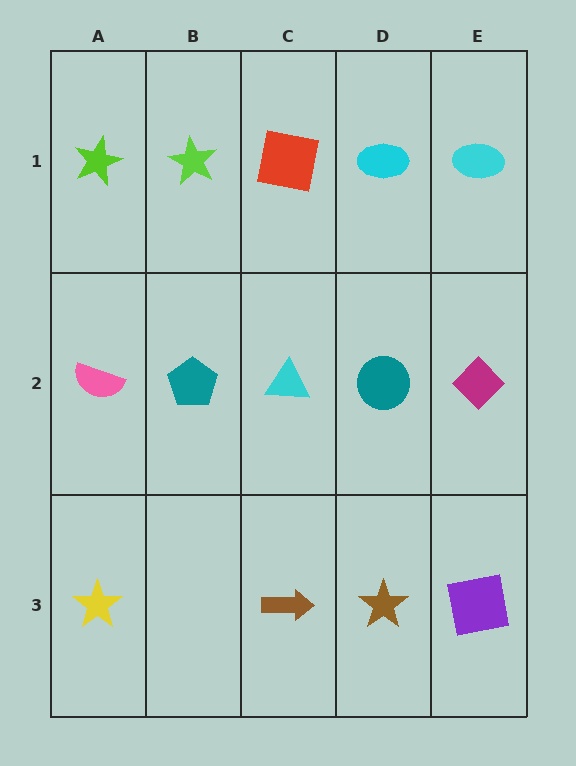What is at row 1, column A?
A lime star.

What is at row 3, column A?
A yellow star.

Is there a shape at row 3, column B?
No, that cell is empty.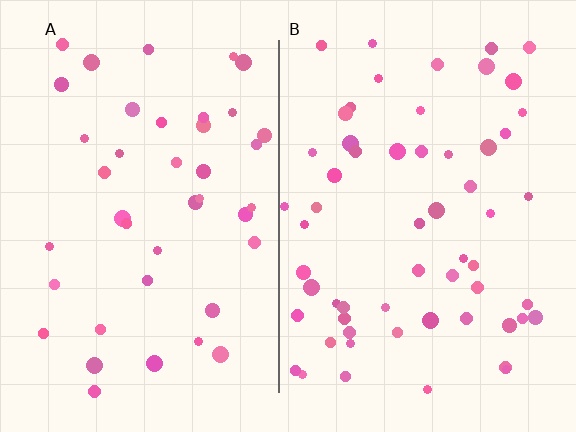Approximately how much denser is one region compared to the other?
Approximately 1.4× — region B over region A.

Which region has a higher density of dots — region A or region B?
B (the right).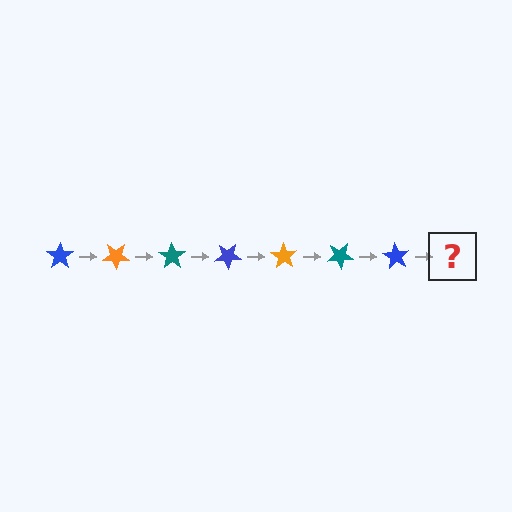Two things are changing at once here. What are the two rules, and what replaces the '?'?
The two rules are that it rotates 35 degrees each step and the color cycles through blue, orange, and teal. The '?' should be an orange star, rotated 245 degrees from the start.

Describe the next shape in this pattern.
It should be an orange star, rotated 245 degrees from the start.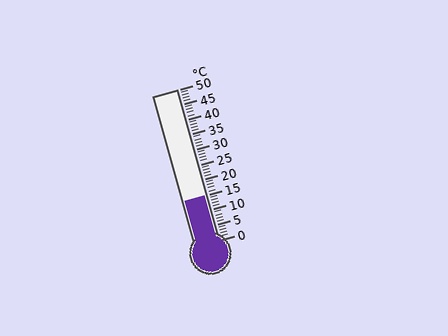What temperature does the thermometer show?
The thermometer shows approximately 15°C.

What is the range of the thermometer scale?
The thermometer scale ranges from 0°C to 50°C.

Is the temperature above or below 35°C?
The temperature is below 35°C.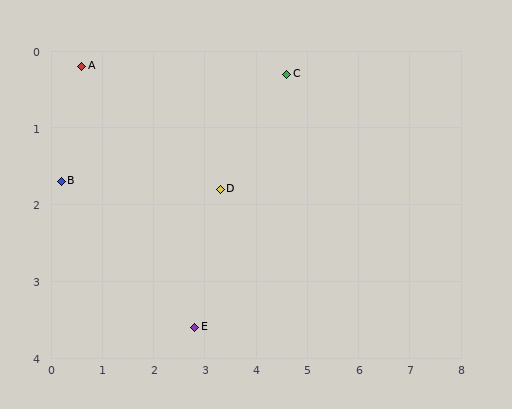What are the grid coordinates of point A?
Point A is at approximately (0.6, 0.2).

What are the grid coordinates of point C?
Point C is at approximately (4.6, 0.3).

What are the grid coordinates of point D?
Point D is at approximately (3.3, 1.8).